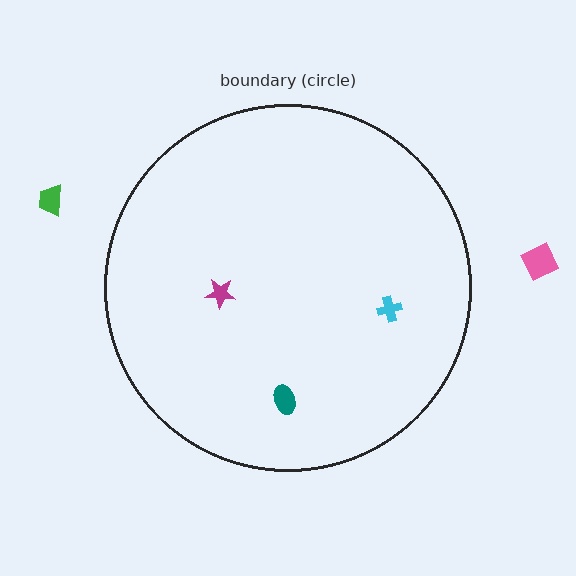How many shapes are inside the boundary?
3 inside, 2 outside.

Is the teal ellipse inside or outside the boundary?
Inside.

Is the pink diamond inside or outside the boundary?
Outside.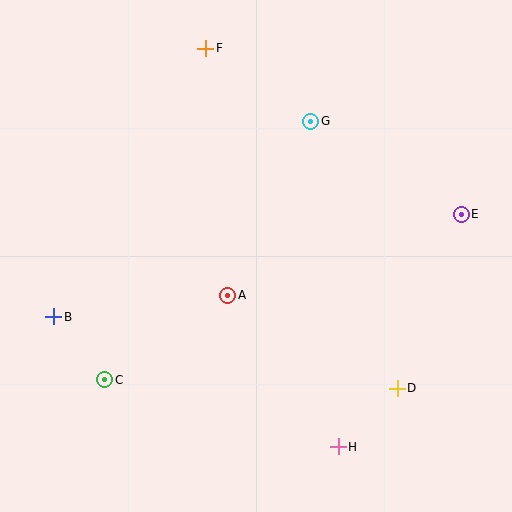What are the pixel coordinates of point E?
Point E is at (461, 214).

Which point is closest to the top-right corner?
Point E is closest to the top-right corner.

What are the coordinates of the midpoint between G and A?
The midpoint between G and A is at (269, 208).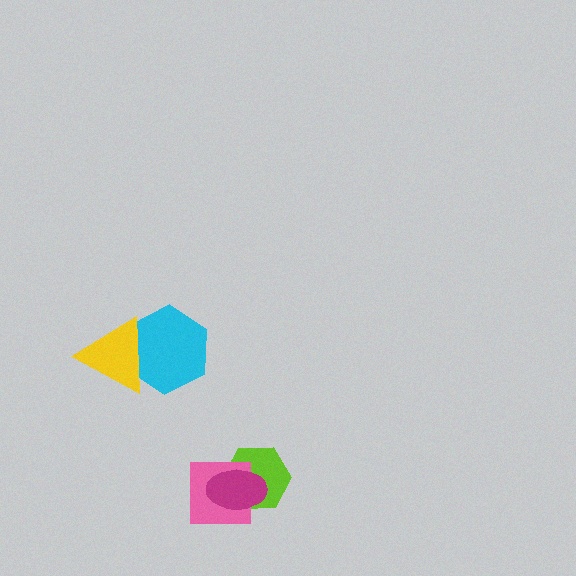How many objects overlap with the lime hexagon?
2 objects overlap with the lime hexagon.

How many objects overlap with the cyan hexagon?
1 object overlaps with the cyan hexagon.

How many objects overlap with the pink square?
2 objects overlap with the pink square.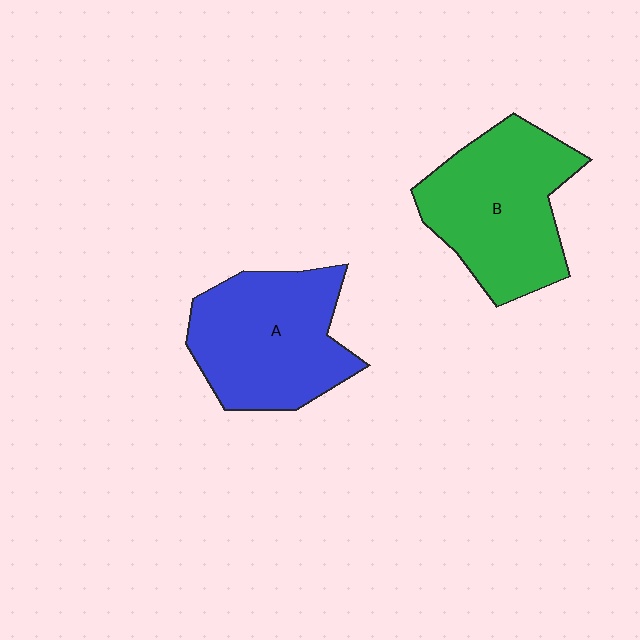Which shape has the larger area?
Shape B (green).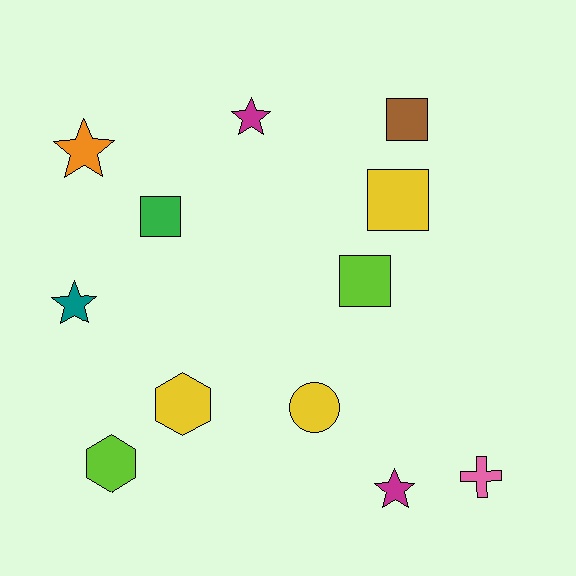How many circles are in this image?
There is 1 circle.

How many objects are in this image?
There are 12 objects.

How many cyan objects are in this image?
There are no cyan objects.